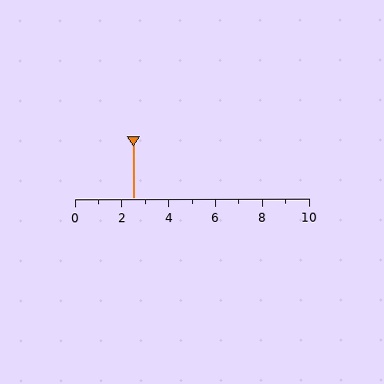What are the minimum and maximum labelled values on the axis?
The axis runs from 0 to 10.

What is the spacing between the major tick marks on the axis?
The major ticks are spaced 2 apart.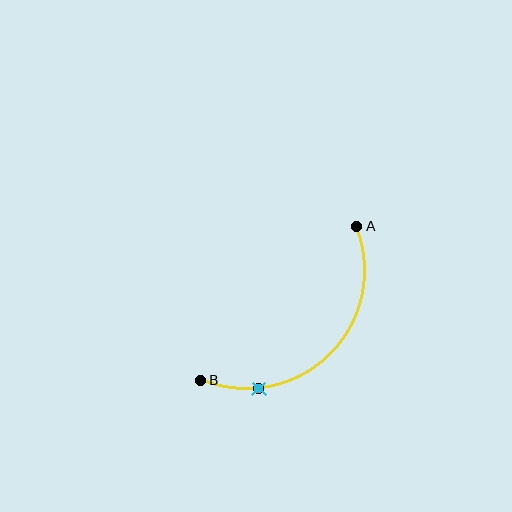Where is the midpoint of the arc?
The arc midpoint is the point on the curve farthest from the straight line joining A and B. It sits below and to the right of that line.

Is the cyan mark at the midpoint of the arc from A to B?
No. The cyan mark lies on the arc but is closer to endpoint B. The arc midpoint would be at the point on the curve equidistant along the arc from both A and B.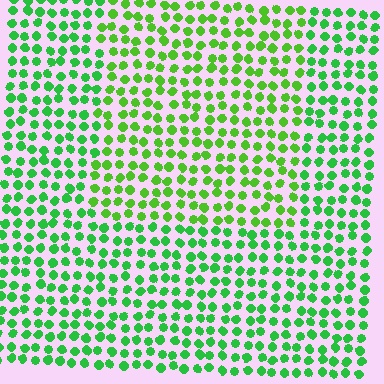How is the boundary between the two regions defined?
The boundary is defined purely by a slight shift in hue (about 23 degrees). Spacing, size, and orientation are identical on both sides.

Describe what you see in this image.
The image is filled with small green elements in a uniform arrangement. A rectangle-shaped region is visible where the elements are tinted to a slightly different hue, forming a subtle color boundary.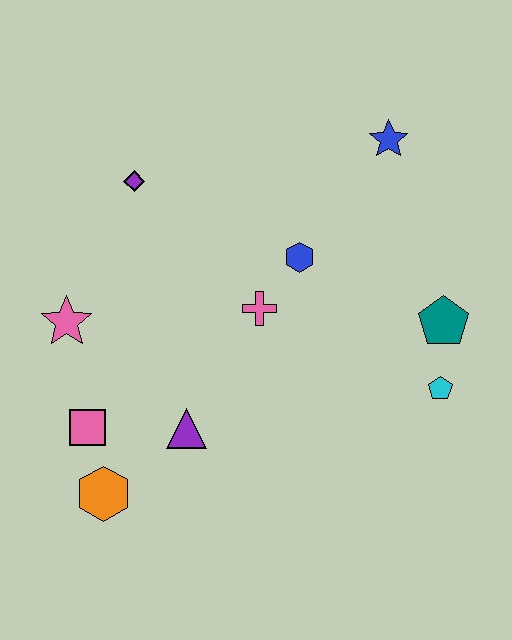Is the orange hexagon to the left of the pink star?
No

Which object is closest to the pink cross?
The blue hexagon is closest to the pink cross.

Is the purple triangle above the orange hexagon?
Yes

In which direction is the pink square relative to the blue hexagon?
The pink square is to the left of the blue hexagon.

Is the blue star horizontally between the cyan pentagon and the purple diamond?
Yes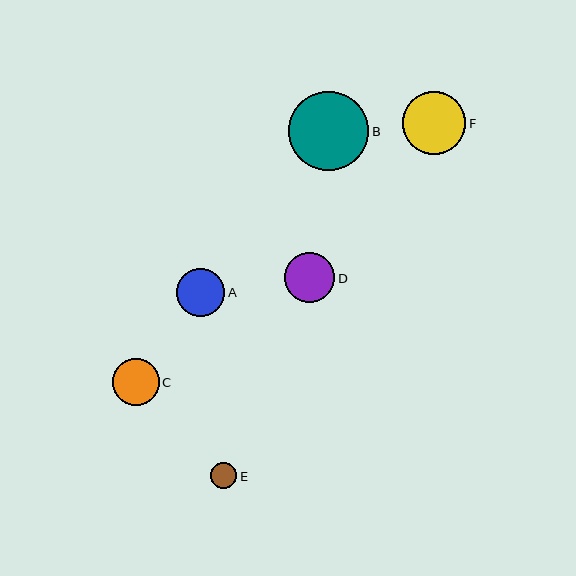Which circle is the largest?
Circle B is the largest with a size of approximately 80 pixels.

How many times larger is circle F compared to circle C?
Circle F is approximately 1.3 times the size of circle C.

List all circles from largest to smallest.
From largest to smallest: B, F, D, A, C, E.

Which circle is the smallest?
Circle E is the smallest with a size of approximately 26 pixels.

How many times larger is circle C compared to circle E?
Circle C is approximately 1.8 times the size of circle E.